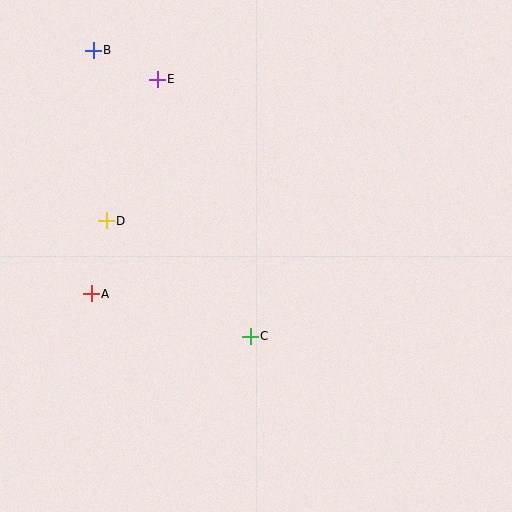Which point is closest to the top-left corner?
Point B is closest to the top-left corner.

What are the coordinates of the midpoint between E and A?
The midpoint between E and A is at (124, 187).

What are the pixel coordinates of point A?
Point A is at (91, 294).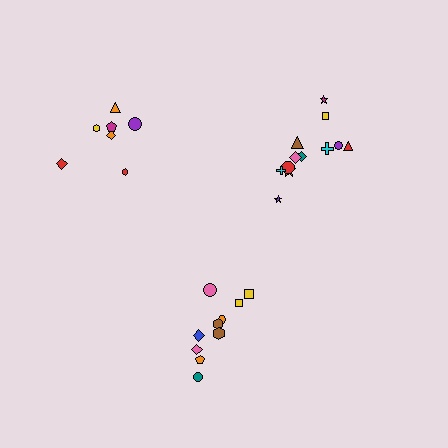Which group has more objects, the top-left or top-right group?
The top-right group.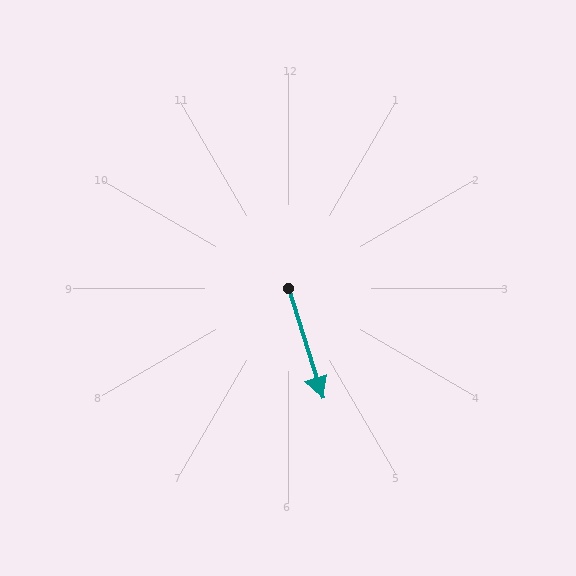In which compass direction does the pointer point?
South.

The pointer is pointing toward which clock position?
Roughly 5 o'clock.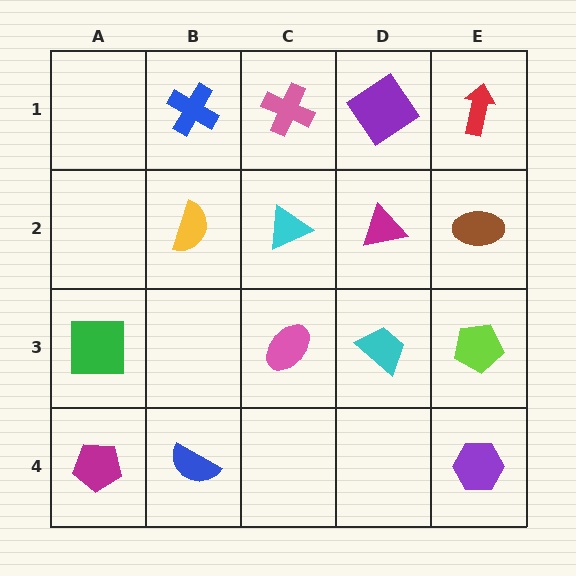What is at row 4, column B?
A blue semicircle.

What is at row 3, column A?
A green square.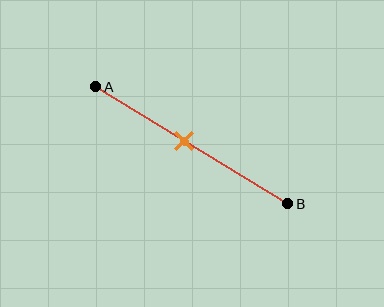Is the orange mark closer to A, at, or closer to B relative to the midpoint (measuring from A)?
The orange mark is closer to point A than the midpoint of segment AB.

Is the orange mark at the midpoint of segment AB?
No, the mark is at about 45% from A, not at the 50% midpoint.